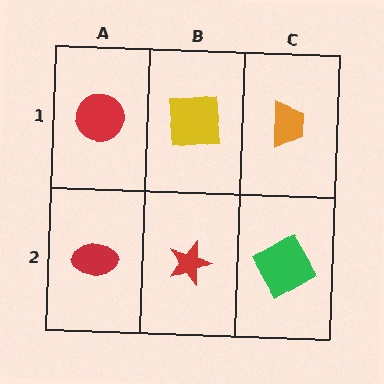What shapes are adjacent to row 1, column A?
A red ellipse (row 2, column A), a yellow square (row 1, column B).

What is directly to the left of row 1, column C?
A yellow square.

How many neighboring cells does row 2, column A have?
2.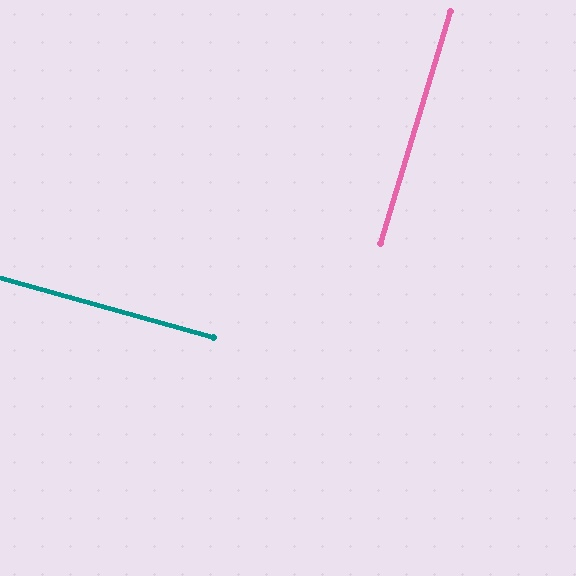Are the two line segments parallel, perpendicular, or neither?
Perpendicular — they meet at approximately 89°.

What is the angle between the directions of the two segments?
Approximately 89 degrees.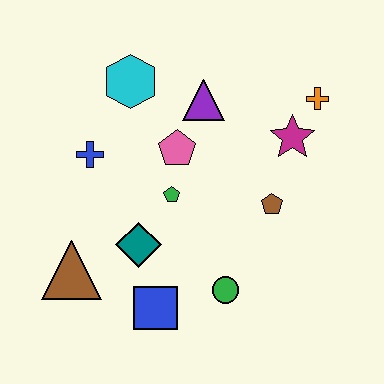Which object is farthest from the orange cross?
The brown triangle is farthest from the orange cross.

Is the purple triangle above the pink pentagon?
Yes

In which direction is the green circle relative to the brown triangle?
The green circle is to the right of the brown triangle.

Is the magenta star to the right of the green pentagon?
Yes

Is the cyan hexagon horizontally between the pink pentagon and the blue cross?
Yes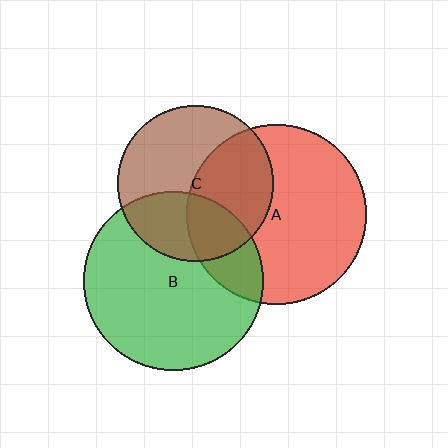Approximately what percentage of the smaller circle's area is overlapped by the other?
Approximately 20%.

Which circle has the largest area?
Circle A (red).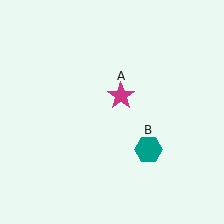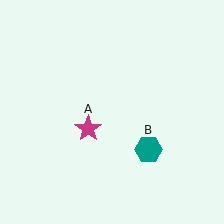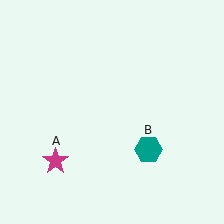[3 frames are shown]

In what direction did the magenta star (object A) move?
The magenta star (object A) moved down and to the left.